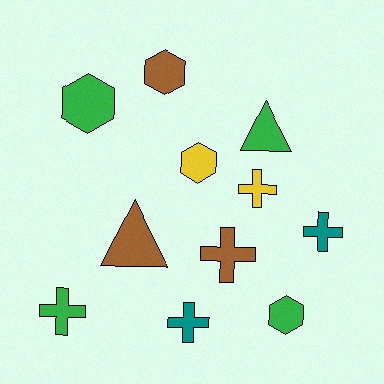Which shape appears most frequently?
Cross, with 5 objects.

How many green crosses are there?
There is 1 green cross.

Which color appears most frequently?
Green, with 4 objects.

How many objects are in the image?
There are 11 objects.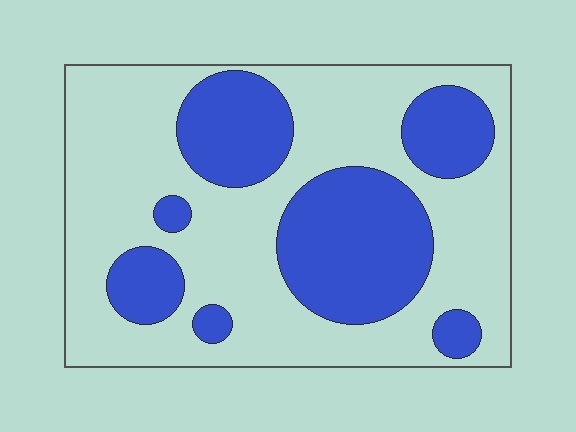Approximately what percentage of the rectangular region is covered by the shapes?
Approximately 35%.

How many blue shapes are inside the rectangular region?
7.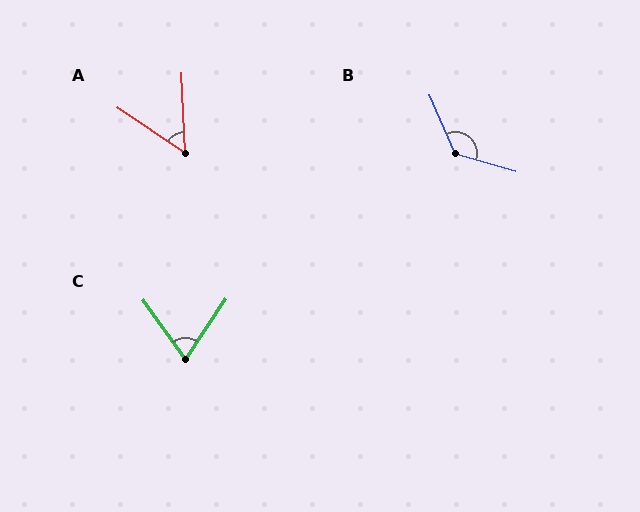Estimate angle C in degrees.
Approximately 69 degrees.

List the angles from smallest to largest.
A (54°), C (69°), B (130°).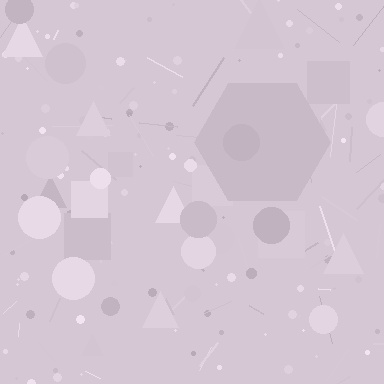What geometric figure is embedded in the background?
A hexagon is embedded in the background.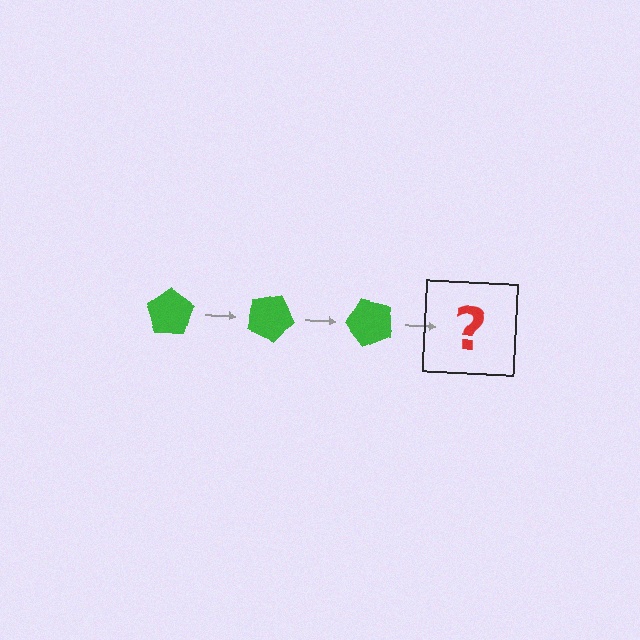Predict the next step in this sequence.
The next step is a green pentagon rotated 75 degrees.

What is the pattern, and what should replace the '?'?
The pattern is that the pentagon rotates 25 degrees each step. The '?' should be a green pentagon rotated 75 degrees.